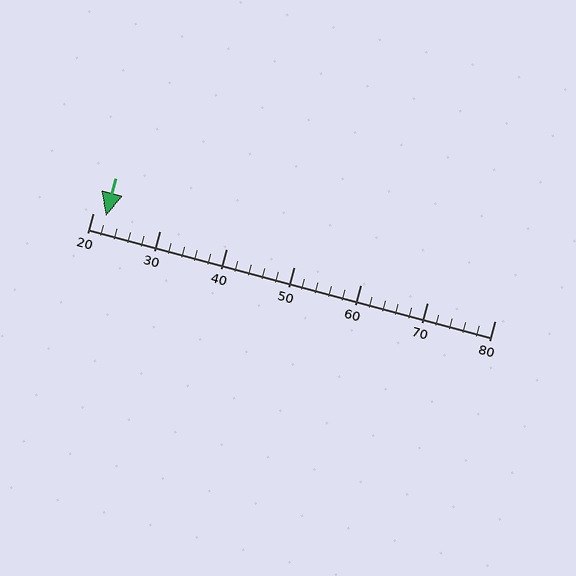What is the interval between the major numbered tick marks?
The major tick marks are spaced 10 units apart.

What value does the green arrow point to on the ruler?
The green arrow points to approximately 22.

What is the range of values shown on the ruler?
The ruler shows values from 20 to 80.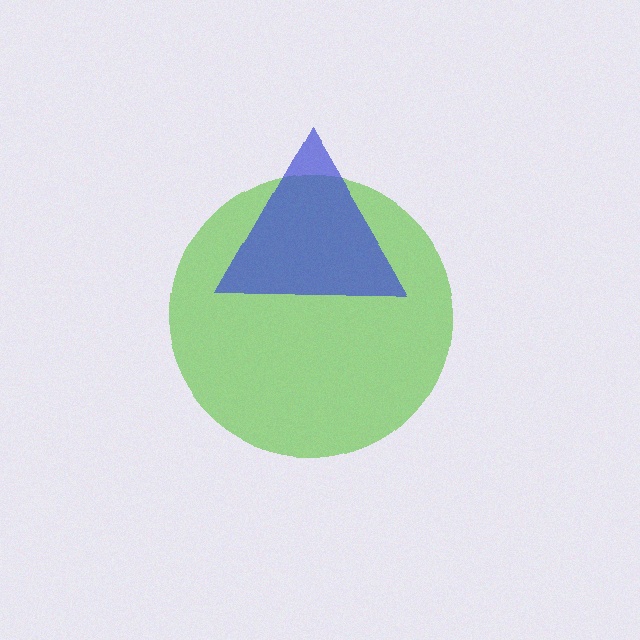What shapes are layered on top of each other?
The layered shapes are: a lime circle, a blue triangle.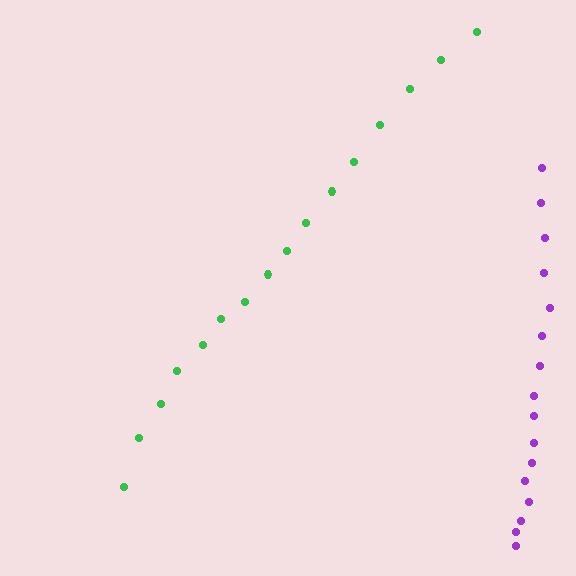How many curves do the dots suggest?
There are 2 distinct paths.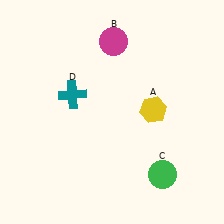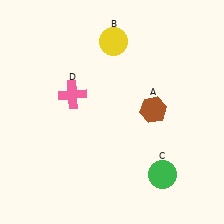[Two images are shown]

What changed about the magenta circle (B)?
In Image 1, B is magenta. In Image 2, it changed to yellow.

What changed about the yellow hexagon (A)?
In Image 1, A is yellow. In Image 2, it changed to brown.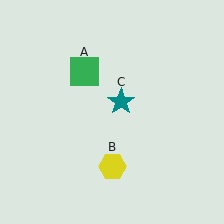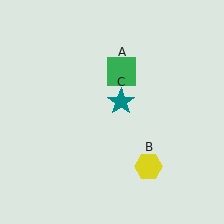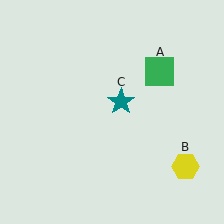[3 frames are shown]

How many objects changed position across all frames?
2 objects changed position: green square (object A), yellow hexagon (object B).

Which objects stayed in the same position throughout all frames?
Teal star (object C) remained stationary.